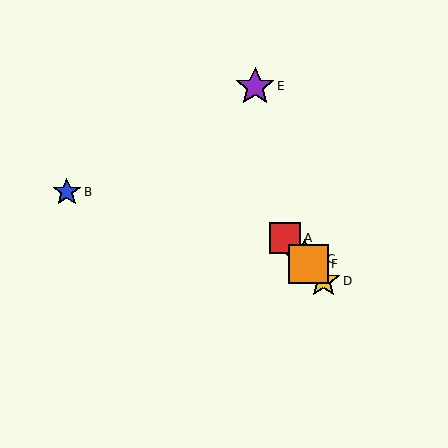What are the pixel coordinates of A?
Object A is at (285, 238).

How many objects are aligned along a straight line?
4 objects (A, C, D, F) are aligned along a straight line.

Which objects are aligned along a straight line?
Objects A, C, D, F are aligned along a straight line.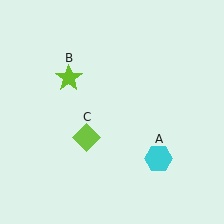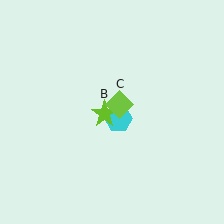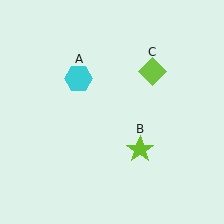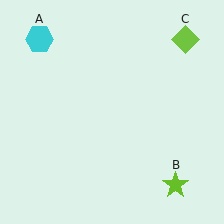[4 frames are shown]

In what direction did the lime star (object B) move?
The lime star (object B) moved down and to the right.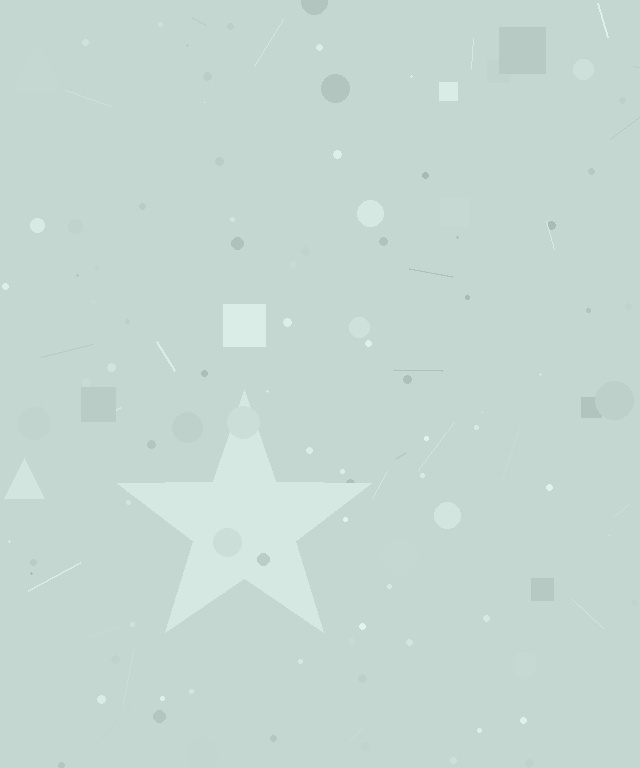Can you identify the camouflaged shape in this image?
The camouflaged shape is a star.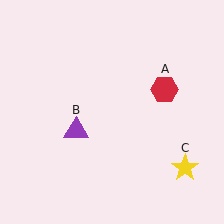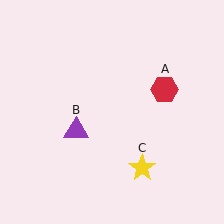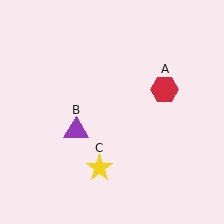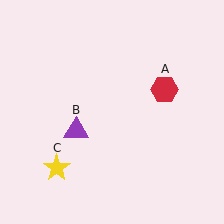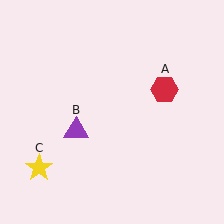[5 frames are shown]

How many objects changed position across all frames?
1 object changed position: yellow star (object C).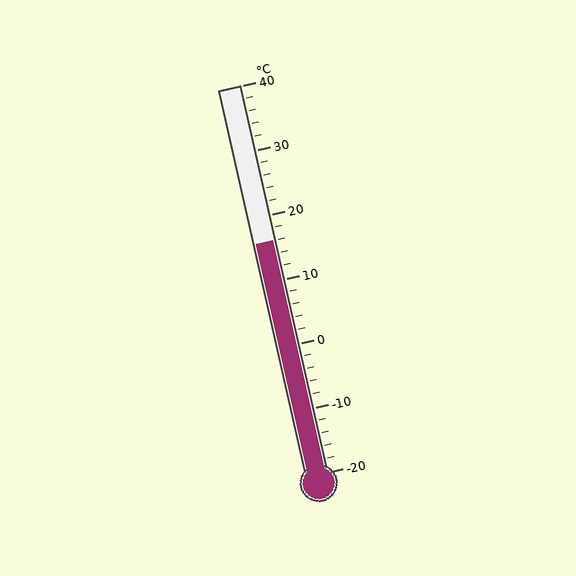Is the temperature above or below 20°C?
The temperature is below 20°C.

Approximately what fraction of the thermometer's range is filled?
The thermometer is filled to approximately 60% of its range.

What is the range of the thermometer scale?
The thermometer scale ranges from -20°C to 40°C.